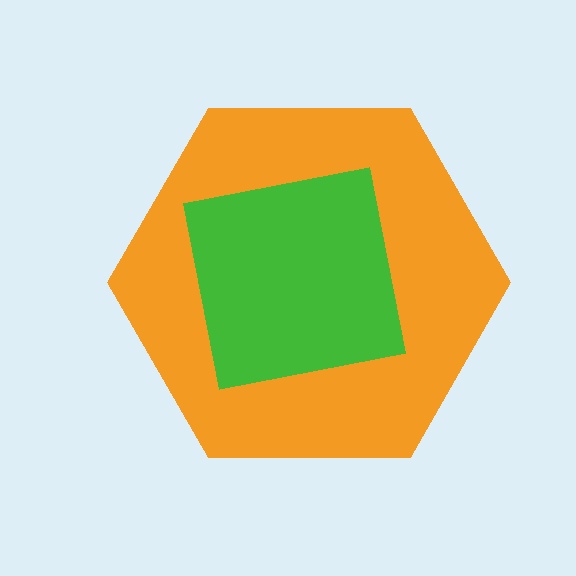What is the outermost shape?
The orange hexagon.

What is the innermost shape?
The green square.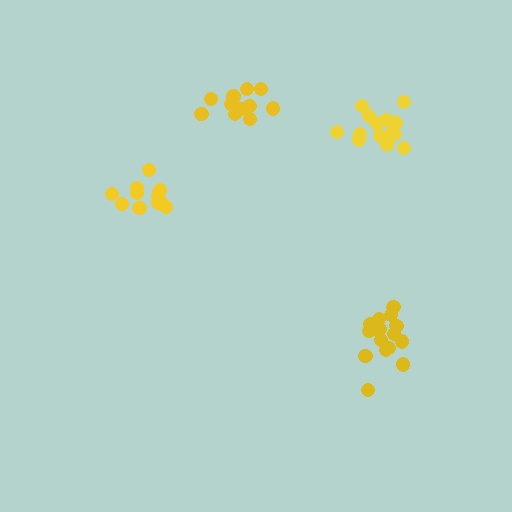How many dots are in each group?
Group 1: 17 dots, Group 2: 12 dots, Group 3: 16 dots, Group 4: 12 dots (57 total).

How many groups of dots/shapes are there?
There are 4 groups.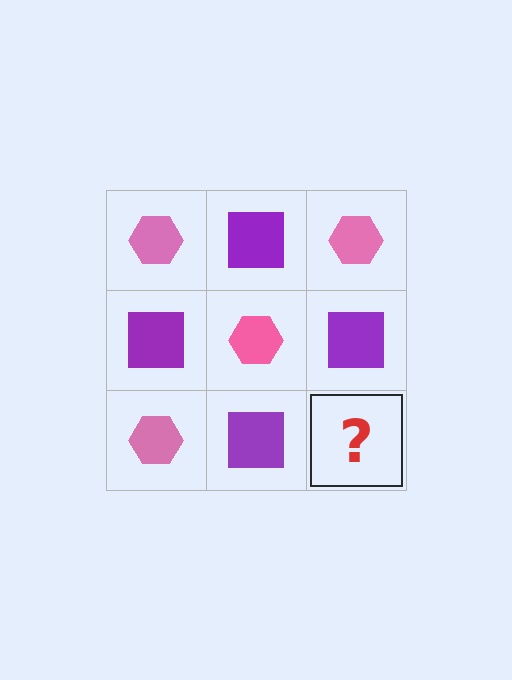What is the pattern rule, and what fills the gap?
The rule is that it alternates pink hexagon and purple square in a checkerboard pattern. The gap should be filled with a pink hexagon.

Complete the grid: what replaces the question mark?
The question mark should be replaced with a pink hexagon.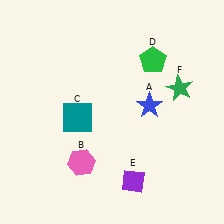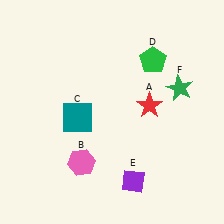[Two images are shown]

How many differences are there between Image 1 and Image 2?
There is 1 difference between the two images.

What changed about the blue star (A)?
In Image 1, A is blue. In Image 2, it changed to red.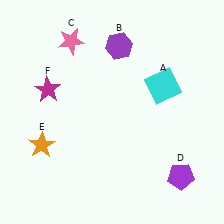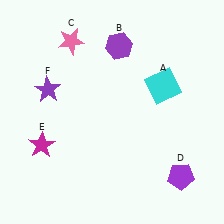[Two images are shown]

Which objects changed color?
E changed from orange to magenta. F changed from magenta to purple.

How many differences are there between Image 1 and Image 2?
There are 2 differences between the two images.